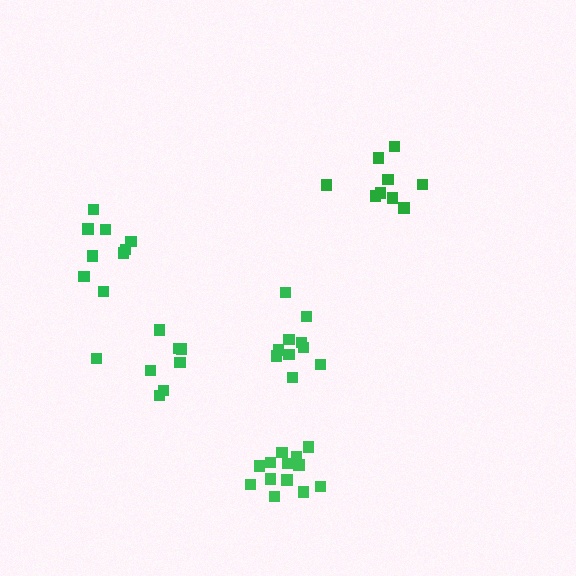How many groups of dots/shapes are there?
There are 5 groups.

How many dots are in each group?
Group 1: 9 dots, Group 2: 10 dots, Group 3: 8 dots, Group 4: 13 dots, Group 5: 9 dots (49 total).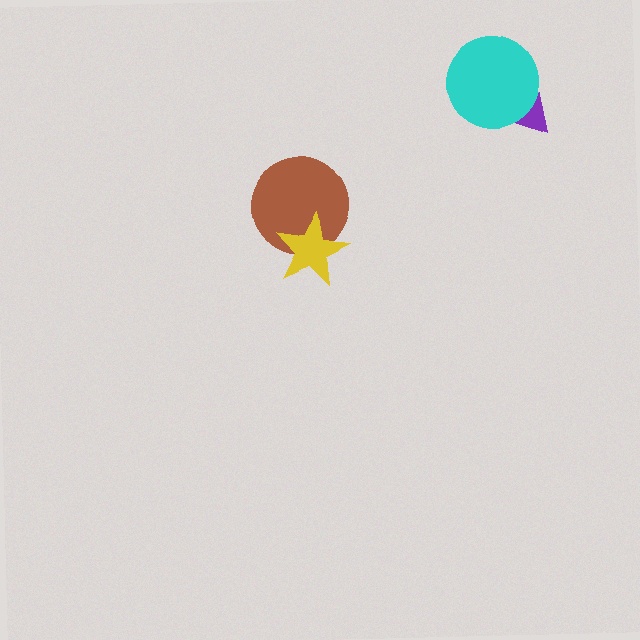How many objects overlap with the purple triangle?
1 object overlaps with the purple triangle.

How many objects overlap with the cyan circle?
1 object overlaps with the cyan circle.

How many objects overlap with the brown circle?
1 object overlaps with the brown circle.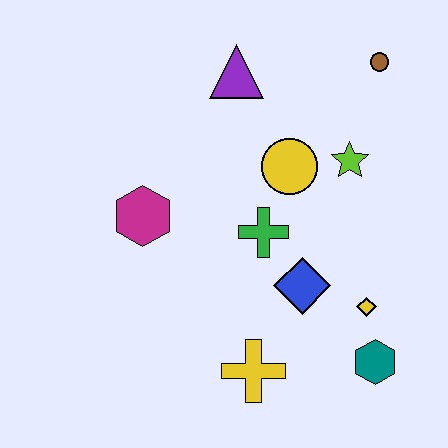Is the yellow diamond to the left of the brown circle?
Yes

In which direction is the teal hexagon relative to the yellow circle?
The teal hexagon is below the yellow circle.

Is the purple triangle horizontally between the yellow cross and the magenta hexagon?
Yes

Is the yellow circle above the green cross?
Yes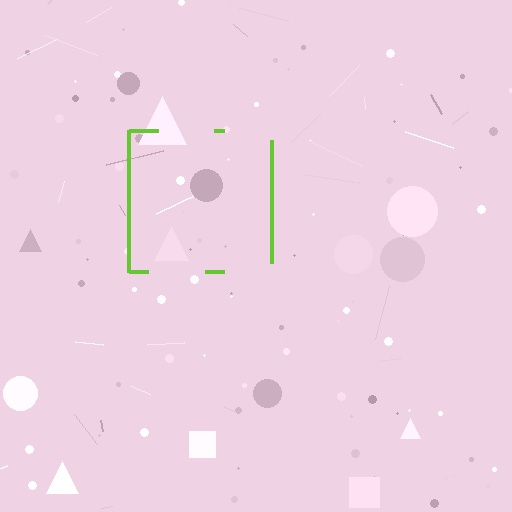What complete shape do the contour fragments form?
The contour fragments form a square.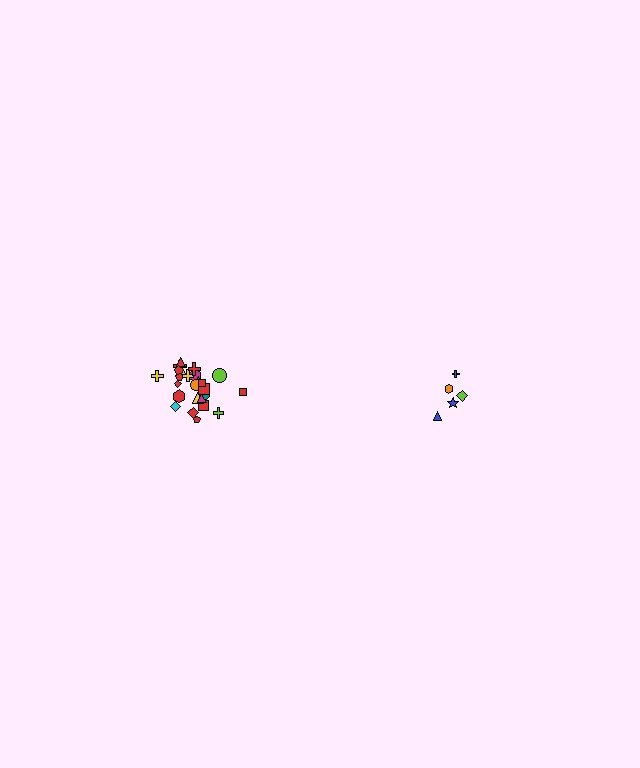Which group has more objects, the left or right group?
The left group.